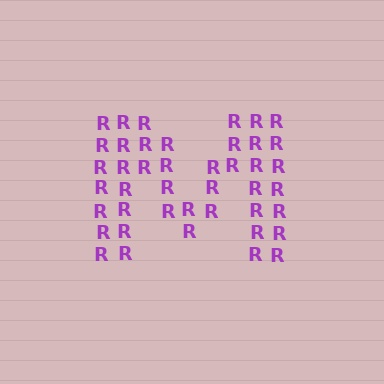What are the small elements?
The small elements are letter R's.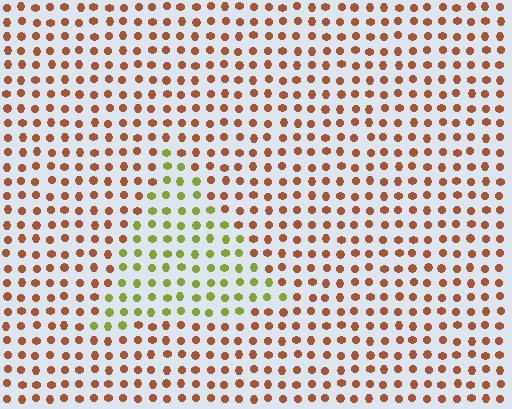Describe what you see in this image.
The image is filled with small brown elements in a uniform arrangement. A triangle-shaped region is visible where the elements are tinted to a slightly different hue, forming a subtle color boundary.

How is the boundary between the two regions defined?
The boundary is defined purely by a slight shift in hue (about 61 degrees). Spacing, size, and orientation are identical on both sides.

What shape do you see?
I see a triangle.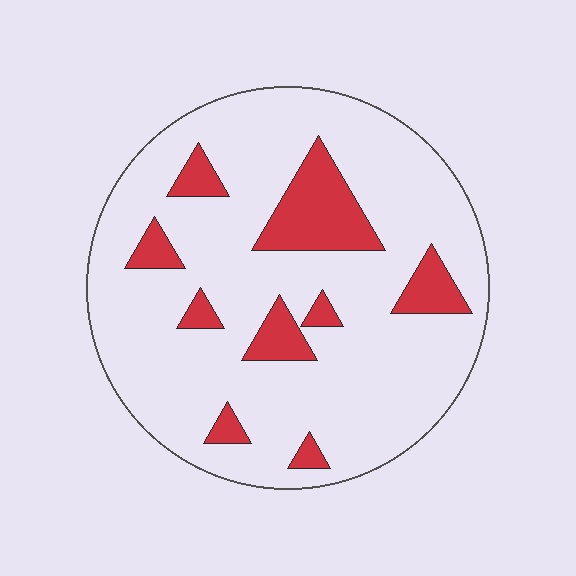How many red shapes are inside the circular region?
9.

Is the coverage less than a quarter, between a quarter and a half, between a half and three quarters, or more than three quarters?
Less than a quarter.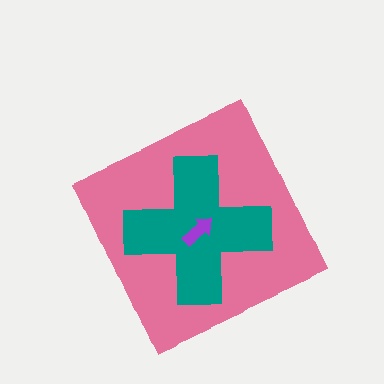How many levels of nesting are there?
3.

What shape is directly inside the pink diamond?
The teal cross.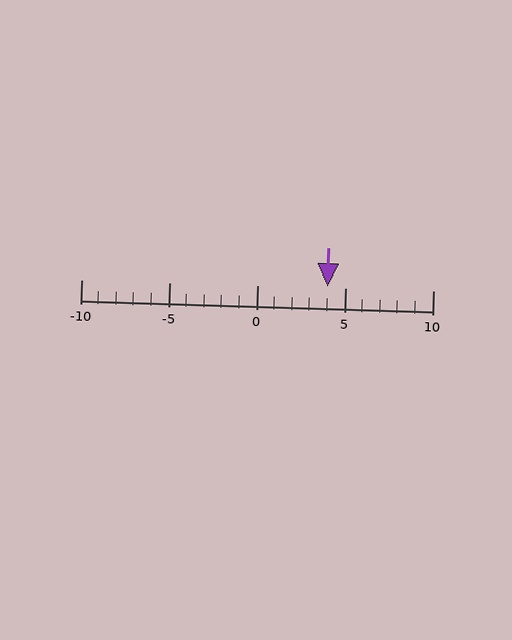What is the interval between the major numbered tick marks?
The major tick marks are spaced 5 units apart.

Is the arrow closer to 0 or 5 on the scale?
The arrow is closer to 5.